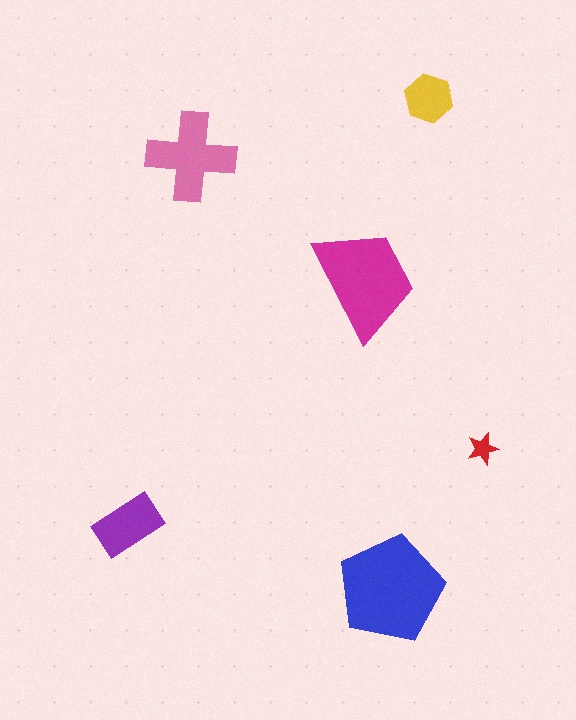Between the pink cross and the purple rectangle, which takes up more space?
The pink cross.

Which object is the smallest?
The red star.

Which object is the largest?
The blue pentagon.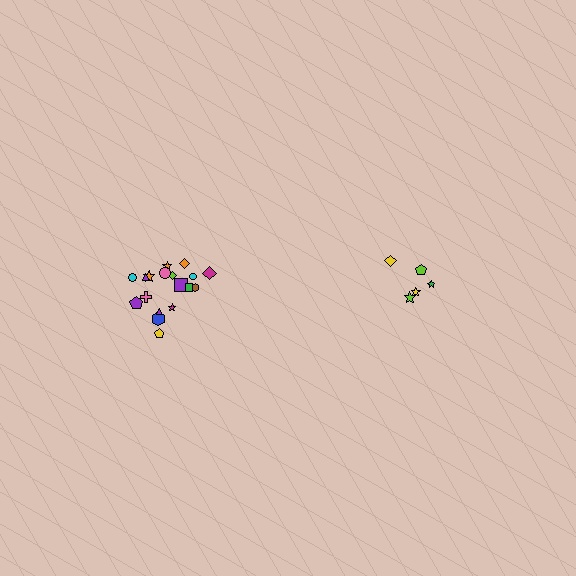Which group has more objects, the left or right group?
The left group.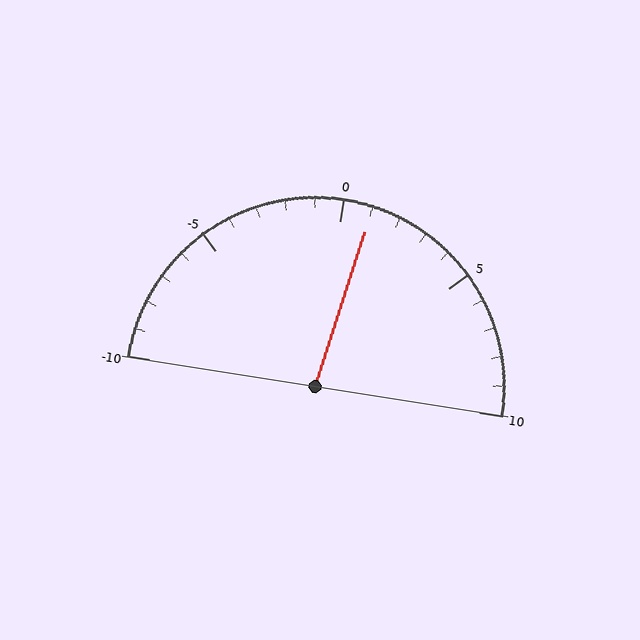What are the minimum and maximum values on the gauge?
The gauge ranges from -10 to 10.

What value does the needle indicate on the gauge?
The needle indicates approximately 1.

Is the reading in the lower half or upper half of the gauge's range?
The reading is in the upper half of the range (-10 to 10).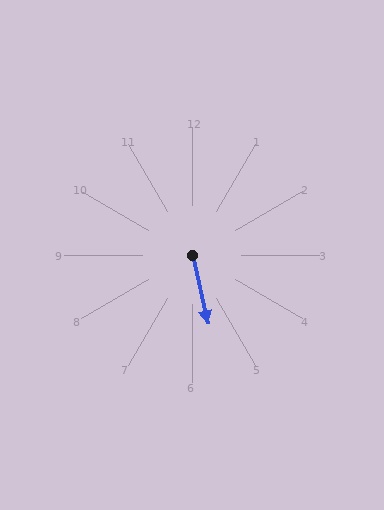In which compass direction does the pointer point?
South.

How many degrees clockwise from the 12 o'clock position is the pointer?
Approximately 167 degrees.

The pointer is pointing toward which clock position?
Roughly 6 o'clock.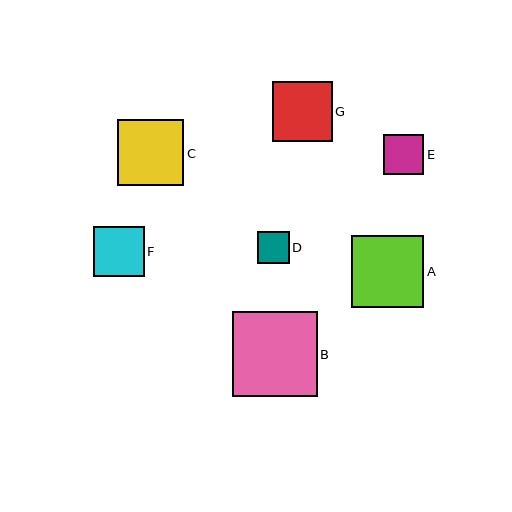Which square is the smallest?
Square D is the smallest with a size of approximately 32 pixels.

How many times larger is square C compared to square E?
Square C is approximately 1.7 times the size of square E.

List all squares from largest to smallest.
From largest to smallest: B, A, C, G, F, E, D.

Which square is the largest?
Square B is the largest with a size of approximately 84 pixels.